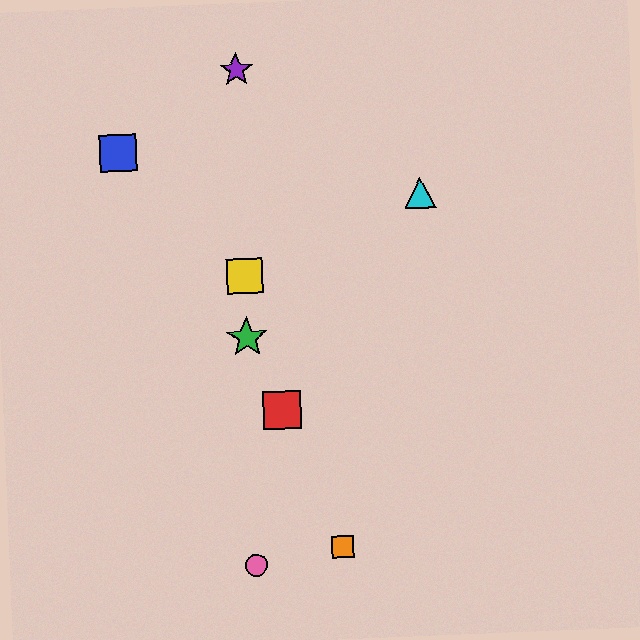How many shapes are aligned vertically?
4 shapes (the green star, the yellow square, the purple star, the pink circle) are aligned vertically.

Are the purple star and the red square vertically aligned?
No, the purple star is at x≈236 and the red square is at x≈282.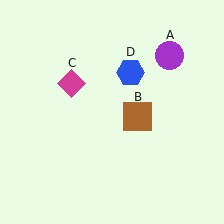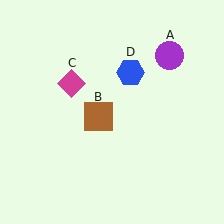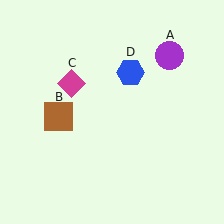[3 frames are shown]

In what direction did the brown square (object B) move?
The brown square (object B) moved left.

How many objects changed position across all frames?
1 object changed position: brown square (object B).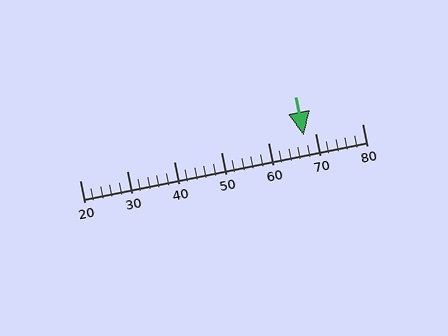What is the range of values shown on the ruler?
The ruler shows values from 20 to 80.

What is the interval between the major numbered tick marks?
The major tick marks are spaced 10 units apart.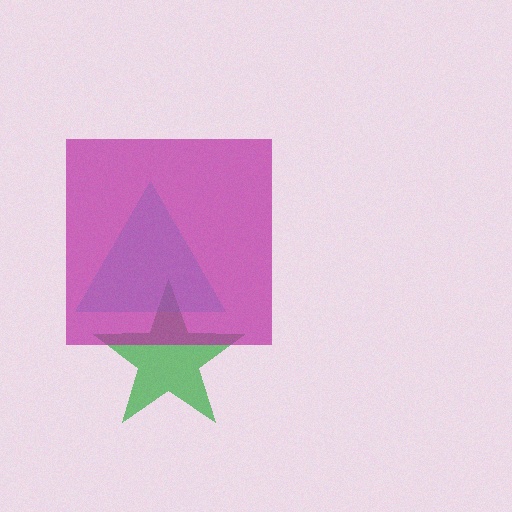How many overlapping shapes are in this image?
There are 3 overlapping shapes in the image.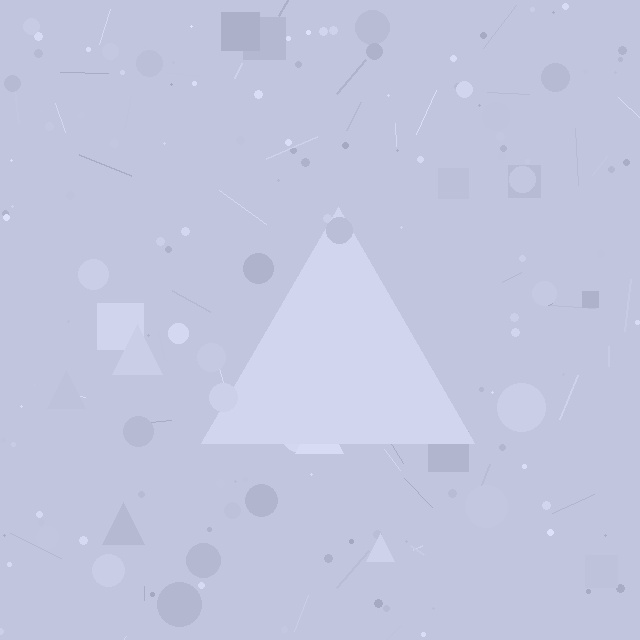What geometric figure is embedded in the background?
A triangle is embedded in the background.